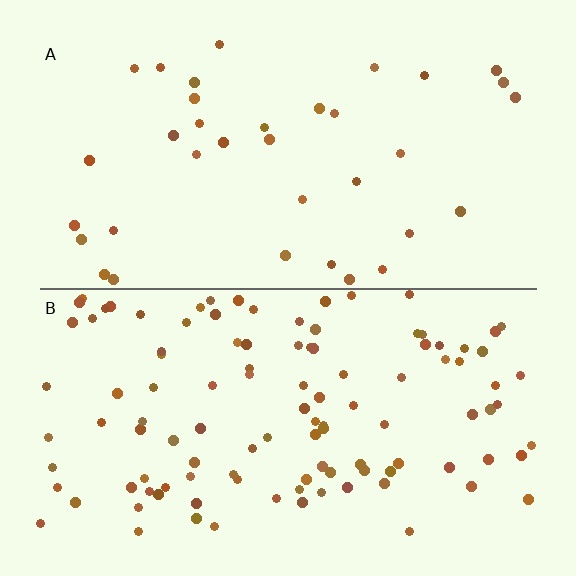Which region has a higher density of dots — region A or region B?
B (the bottom).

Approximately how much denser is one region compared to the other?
Approximately 3.2× — region B over region A.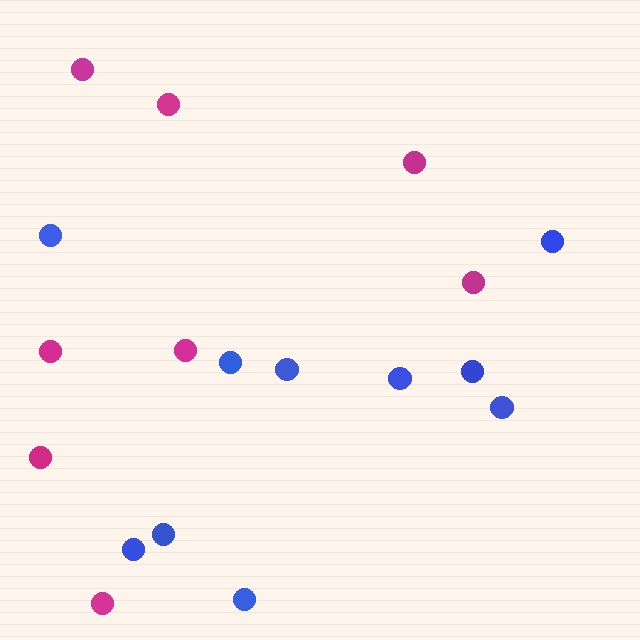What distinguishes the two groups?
There are 2 groups: one group of blue circles (10) and one group of magenta circles (8).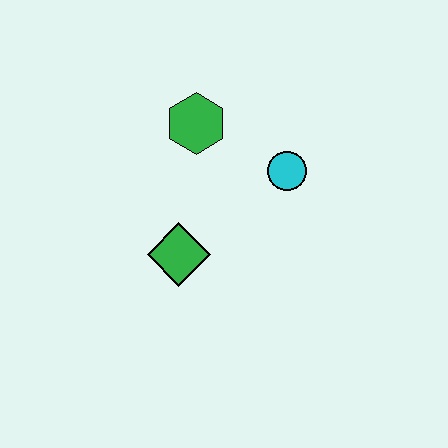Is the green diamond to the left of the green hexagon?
Yes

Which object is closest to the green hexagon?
The cyan circle is closest to the green hexagon.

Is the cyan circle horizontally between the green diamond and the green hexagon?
No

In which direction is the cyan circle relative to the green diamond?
The cyan circle is to the right of the green diamond.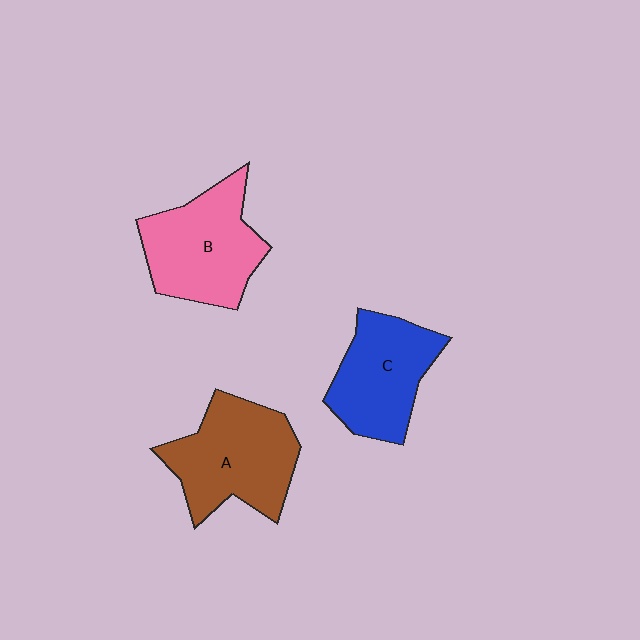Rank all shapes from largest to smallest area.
From largest to smallest: A (brown), B (pink), C (blue).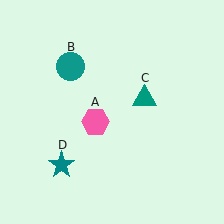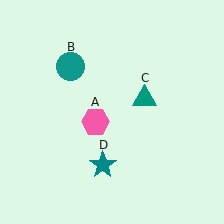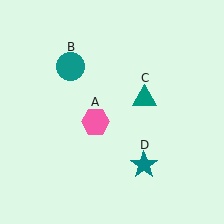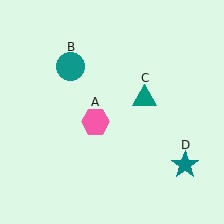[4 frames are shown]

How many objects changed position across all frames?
1 object changed position: teal star (object D).